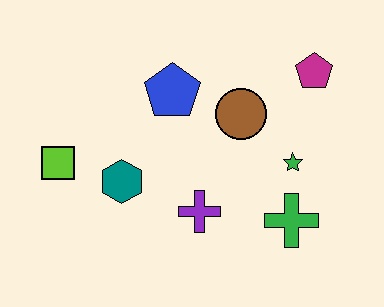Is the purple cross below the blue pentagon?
Yes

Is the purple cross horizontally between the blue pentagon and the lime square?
No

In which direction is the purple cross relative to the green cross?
The purple cross is to the left of the green cross.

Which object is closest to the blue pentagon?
The brown circle is closest to the blue pentagon.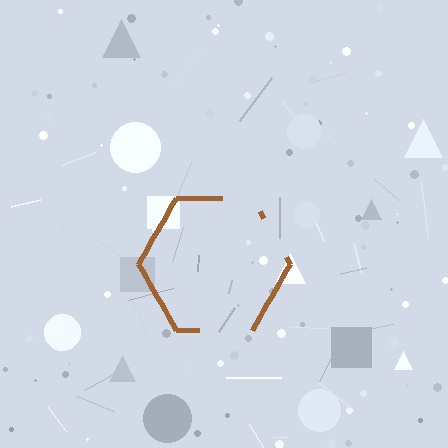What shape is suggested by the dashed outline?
The dashed outline suggests a hexagon.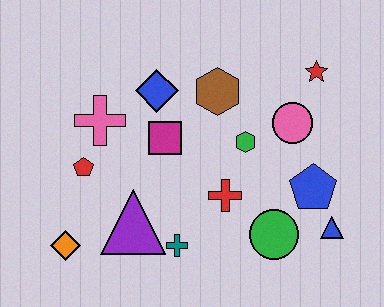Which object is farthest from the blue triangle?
The orange diamond is farthest from the blue triangle.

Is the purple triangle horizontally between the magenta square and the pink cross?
Yes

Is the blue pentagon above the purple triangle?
Yes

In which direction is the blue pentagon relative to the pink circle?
The blue pentagon is below the pink circle.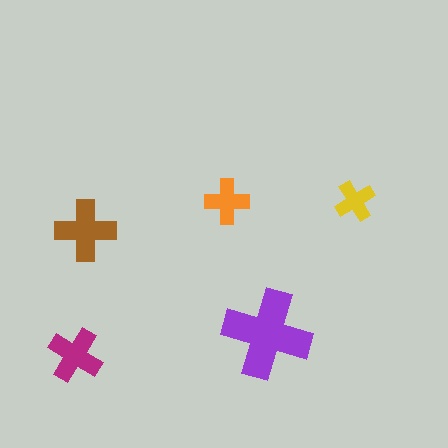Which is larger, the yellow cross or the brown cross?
The brown one.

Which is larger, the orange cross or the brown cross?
The brown one.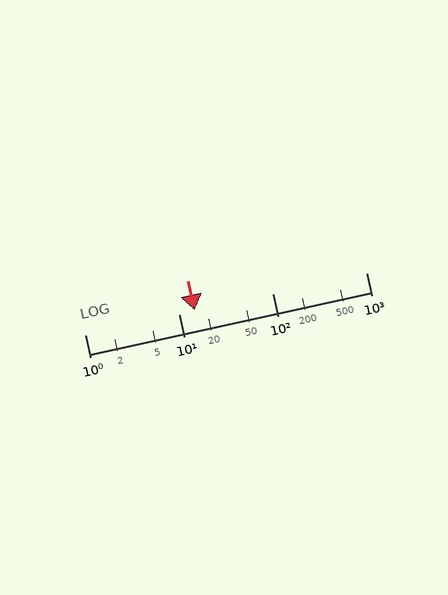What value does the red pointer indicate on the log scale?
The pointer indicates approximately 15.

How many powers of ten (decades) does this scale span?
The scale spans 3 decades, from 1 to 1000.